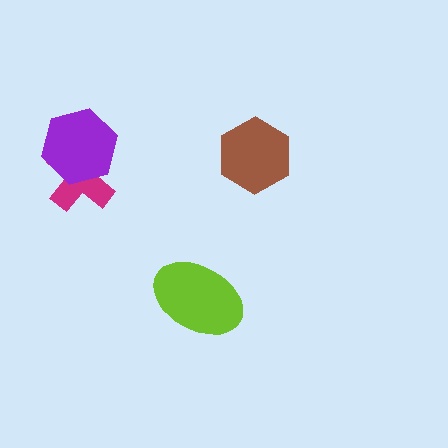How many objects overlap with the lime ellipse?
0 objects overlap with the lime ellipse.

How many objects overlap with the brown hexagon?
0 objects overlap with the brown hexagon.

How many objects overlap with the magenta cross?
1 object overlaps with the magenta cross.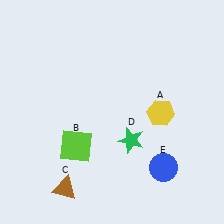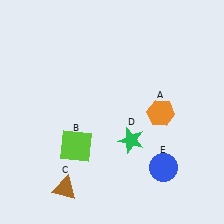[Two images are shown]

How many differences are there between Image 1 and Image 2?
There is 1 difference between the two images.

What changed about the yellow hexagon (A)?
In Image 1, A is yellow. In Image 2, it changed to orange.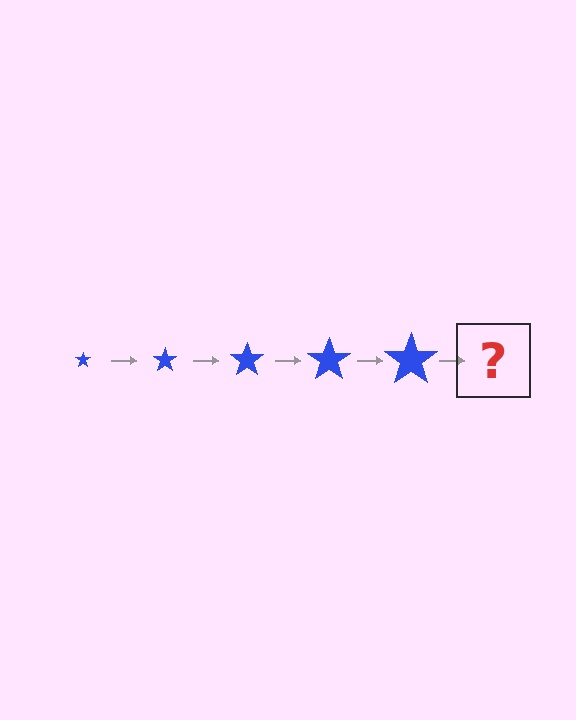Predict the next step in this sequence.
The next step is a blue star, larger than the previous one.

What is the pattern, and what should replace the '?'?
The pattern is that the star gets progressively larger each step. The '?' should be a blue star, larger than the previous one.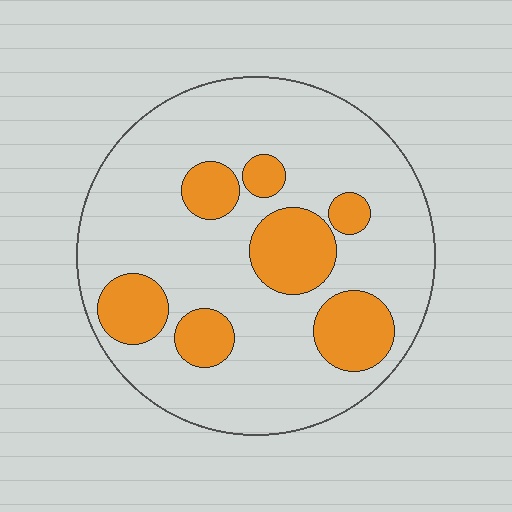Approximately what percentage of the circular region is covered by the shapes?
Approximately 25%.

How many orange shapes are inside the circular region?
7.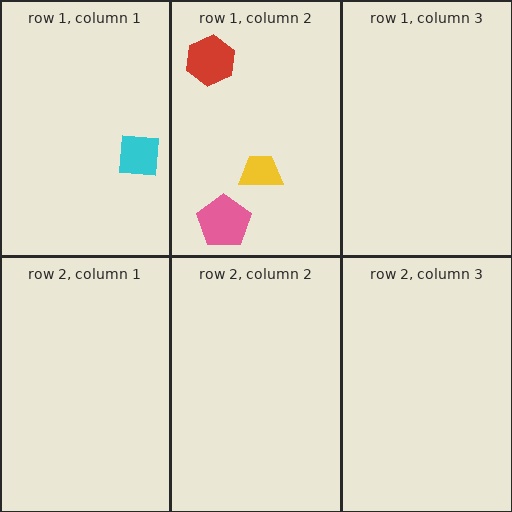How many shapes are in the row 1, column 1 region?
1.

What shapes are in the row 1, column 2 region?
The yellow trapezoid, the pink pentagon, the red hexagon.